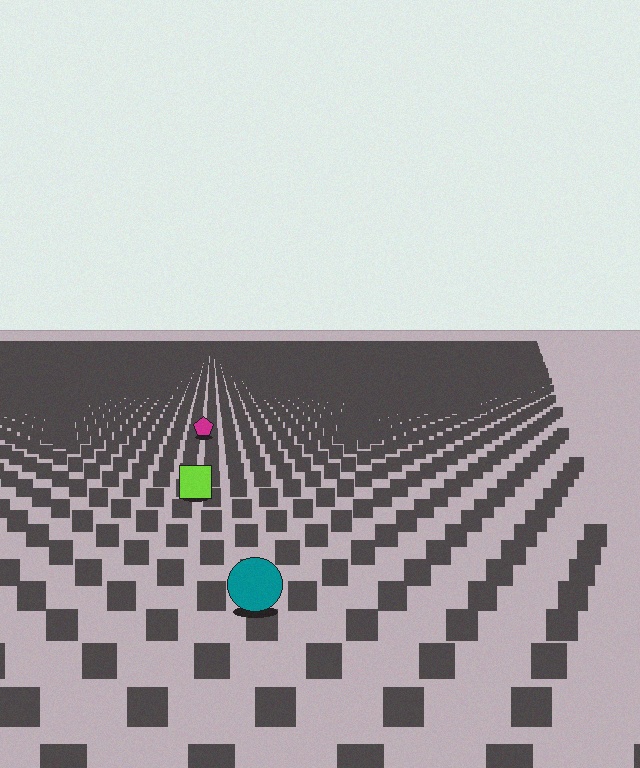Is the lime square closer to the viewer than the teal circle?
No. The teal circle is closer — you can tell from the texture gradient: the ground texture is coarser near it.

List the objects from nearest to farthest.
From nearest to farthest: the teal circle, the lime square, the magenta pentagon.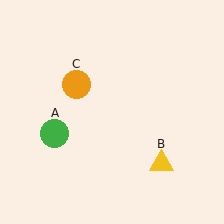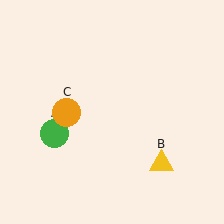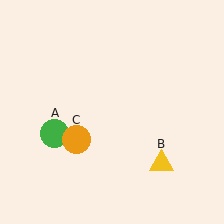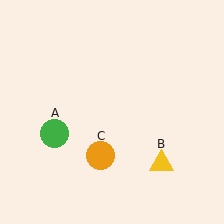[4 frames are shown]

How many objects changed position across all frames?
1 object changed position: orange circle (object C).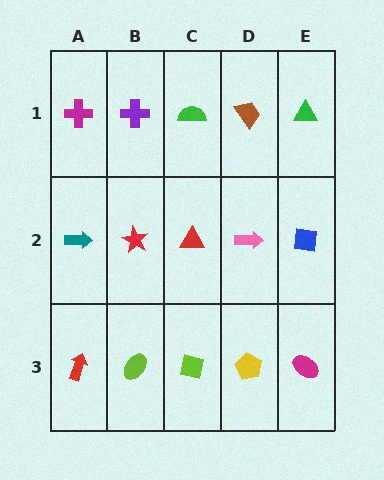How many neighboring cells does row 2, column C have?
4.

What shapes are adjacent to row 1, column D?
A pink arrow (row 2, column D), a green semicircle (row 1, column C), a green triangle (row 1, column E).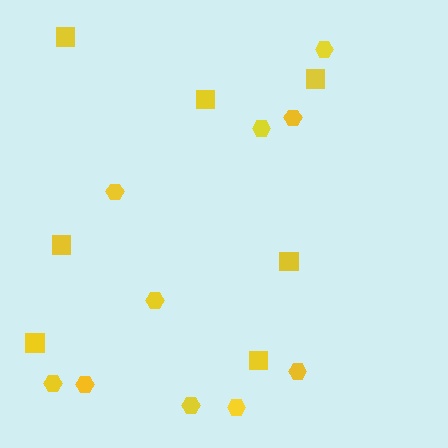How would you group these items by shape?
There are 2 groups: one group of hexagons (10) and one group of squares (7).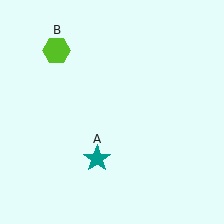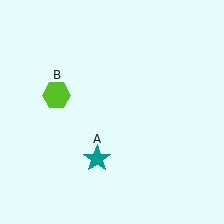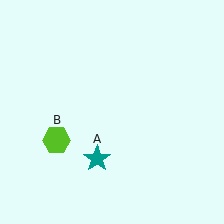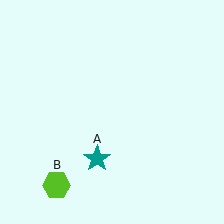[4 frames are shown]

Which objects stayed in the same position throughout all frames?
Teal star (object A) remained stationary.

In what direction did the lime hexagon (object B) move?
The lime hexagon (object B) moved down.